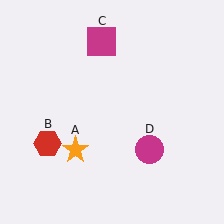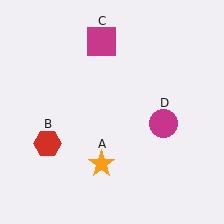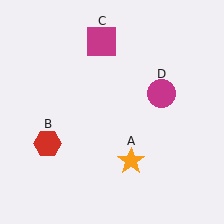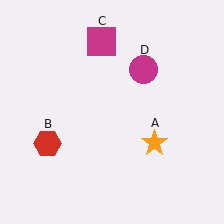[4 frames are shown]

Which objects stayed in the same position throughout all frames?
Red hexagon (object B) and magenta square (object C) remained stationary.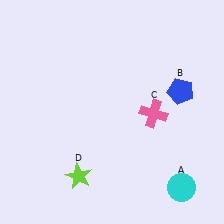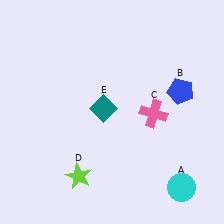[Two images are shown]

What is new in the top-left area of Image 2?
A teal diamond (E) was added in the top-left area of Image 2.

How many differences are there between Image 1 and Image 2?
There is 1 difference between the two images.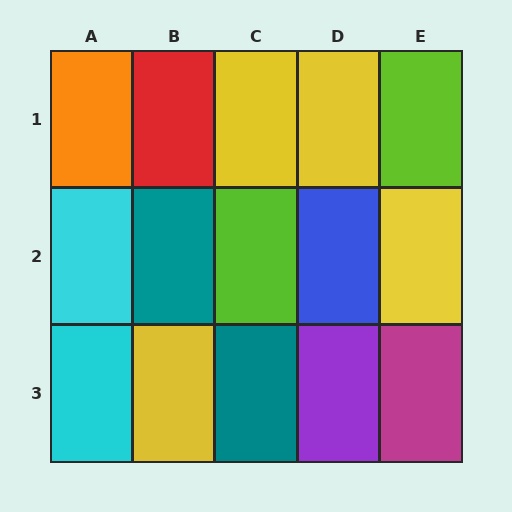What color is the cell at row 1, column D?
Yellow.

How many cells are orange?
1 cell is orange.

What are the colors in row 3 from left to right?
Cyan, yellow, teal, purple, magenta.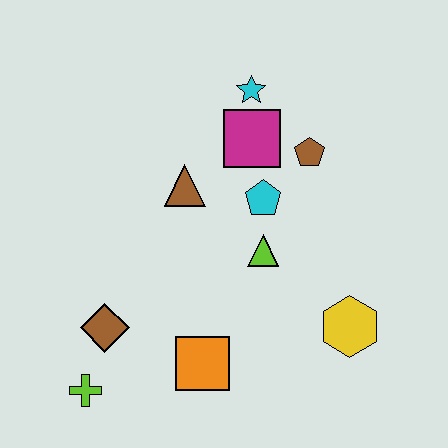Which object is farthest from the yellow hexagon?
The lime cross is farthest from the yellow hexagon.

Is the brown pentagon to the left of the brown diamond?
No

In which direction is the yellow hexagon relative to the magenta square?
The yellow hexagon is below the magenta square.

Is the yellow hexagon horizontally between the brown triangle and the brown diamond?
No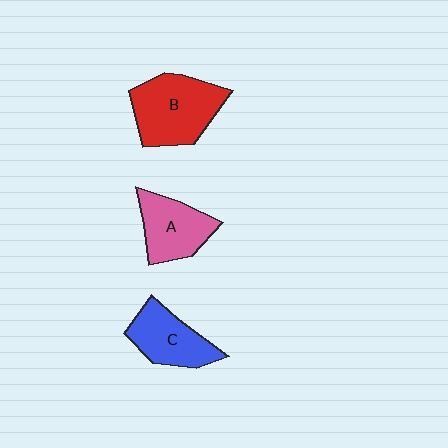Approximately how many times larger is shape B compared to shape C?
Approximately 1.4 times.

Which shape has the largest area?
Shape B (red).